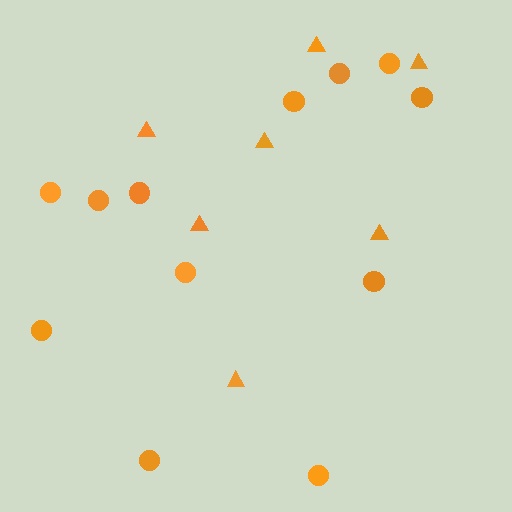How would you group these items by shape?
There are 2 groups: one group of triangles (7) and one group of circles (12).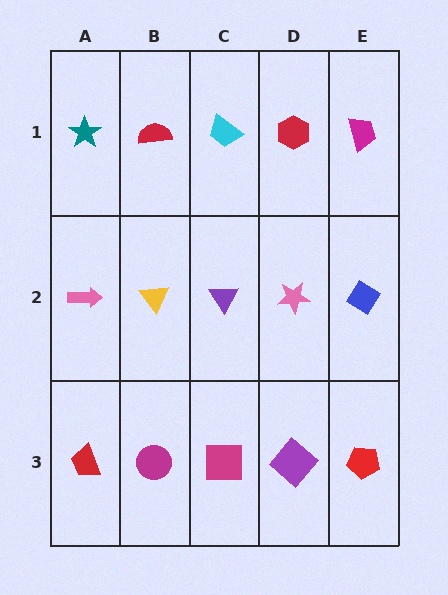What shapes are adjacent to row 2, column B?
A red semicircle (row 1, column B), a magenta circle (row 3, column B), a pink arrow (row 2, column A), a purple triangle (row 2, column C).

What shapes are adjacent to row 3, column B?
A yellow triangle (row 2, column B), a red trapezoid (row 3, column A), a magenta square (row 3, column C).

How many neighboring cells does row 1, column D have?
3.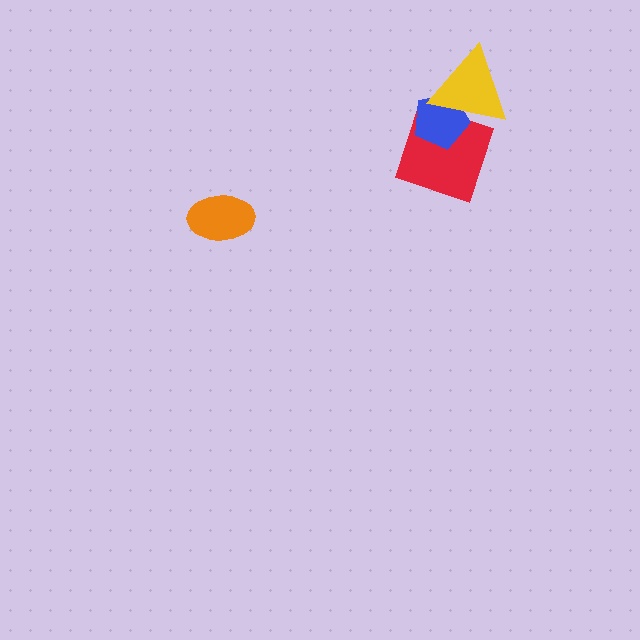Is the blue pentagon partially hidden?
Yes, it is partially covered by another shape.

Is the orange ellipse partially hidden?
No, no other shape covers it.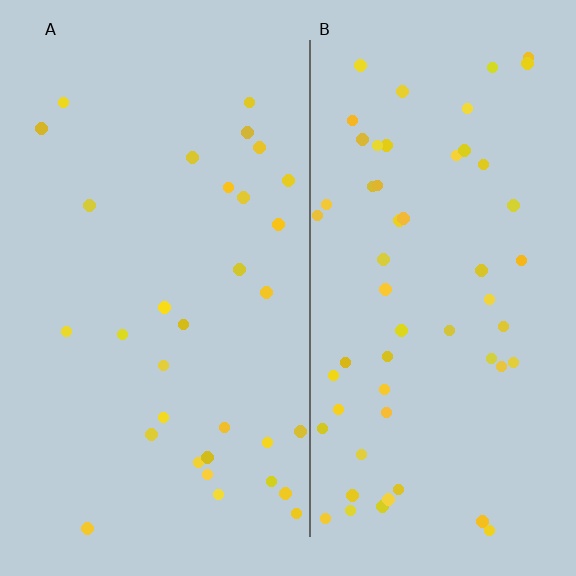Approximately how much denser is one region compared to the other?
Approximately 1.8× — region B over region A.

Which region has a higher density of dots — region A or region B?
B (the right).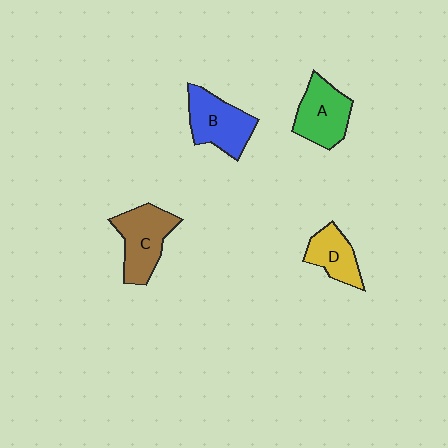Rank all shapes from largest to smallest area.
From largest to smallest: C (brown), B (blue), A (green), D (yellow).